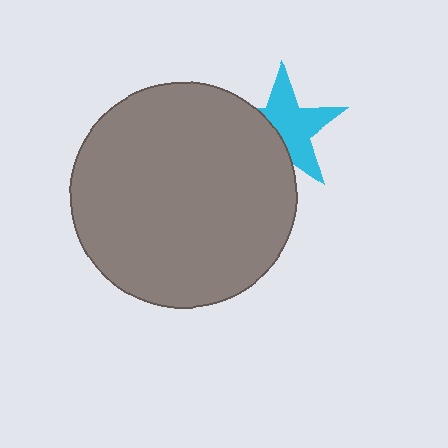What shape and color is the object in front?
The object in front is a gray circle.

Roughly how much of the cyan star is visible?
About half of it is visible (roughly 62%).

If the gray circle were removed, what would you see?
You would see the complete cyan star.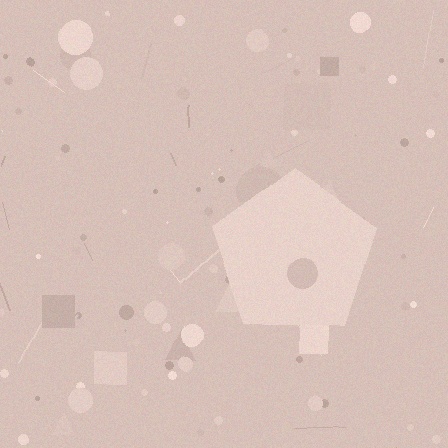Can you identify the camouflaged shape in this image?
The camouflaged shape is a pentagon.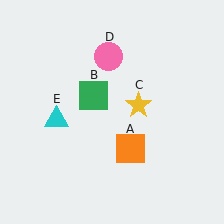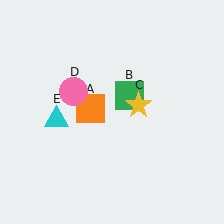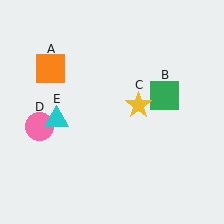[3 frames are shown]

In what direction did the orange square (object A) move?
The orange square (object A) moved up and to the left.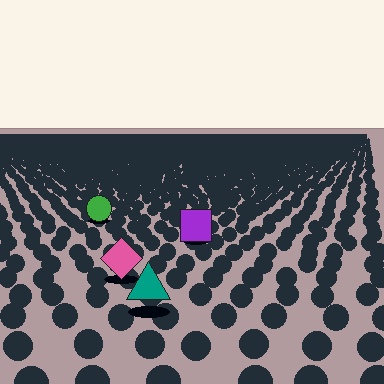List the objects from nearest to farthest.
From nearest to farthest: the teal triangle, the pink diamond, the purple square, the green circle.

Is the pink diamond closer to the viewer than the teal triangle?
No. The teal triangle is closer — you can tell from the texture gradient: the ground texture is coarser near it.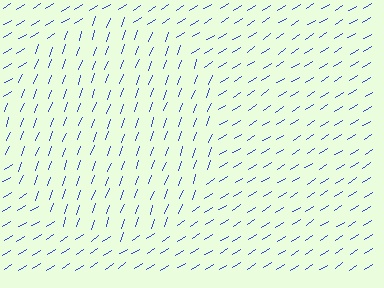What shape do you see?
I see a circle.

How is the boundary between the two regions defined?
The boundary is defined purely by a change in line orientation (approximately 38 degrees difference). All lines are the same color and thickness.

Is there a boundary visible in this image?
Yes, there is a texture boundary formed by a change in line orientation.